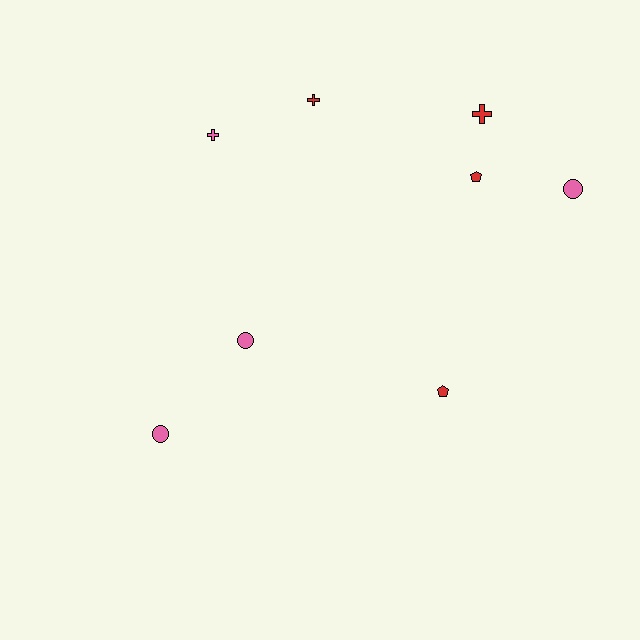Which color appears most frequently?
Red, with 4 objects.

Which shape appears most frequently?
Circle, with 3 objects.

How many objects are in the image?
There are 8 objects.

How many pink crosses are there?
There is 1 pink cross.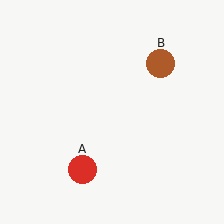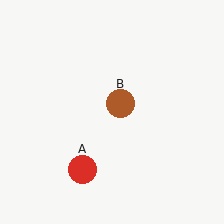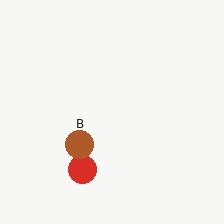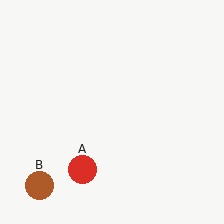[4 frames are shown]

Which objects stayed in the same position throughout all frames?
Red circle (object A) remained stationary.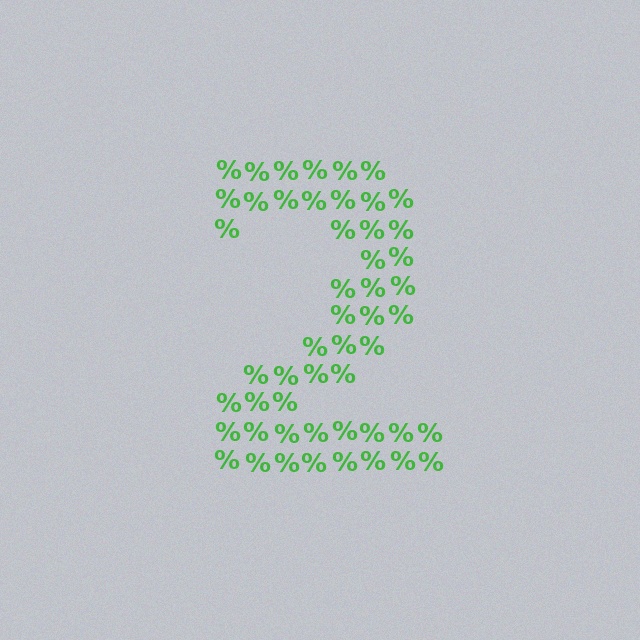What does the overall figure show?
The overall figure shows the digit 2.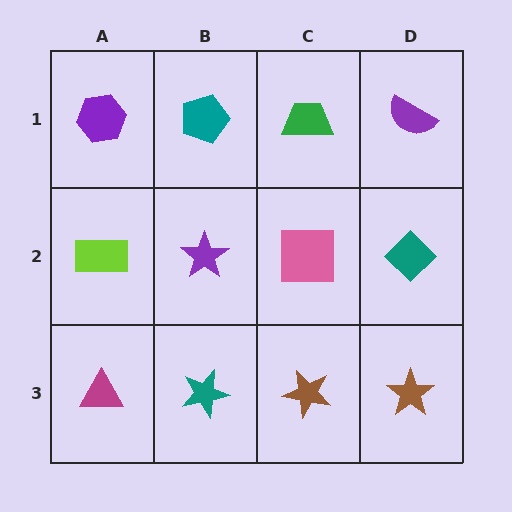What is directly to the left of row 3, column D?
A brown star.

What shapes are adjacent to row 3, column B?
A purple star (row 2, column B), a magenta triangle (row 3, column A), a brown star (row 3, column C).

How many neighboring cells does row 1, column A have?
2.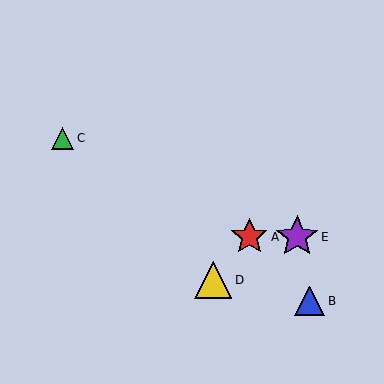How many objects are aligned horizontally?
2 objects (A, E) are aligned horizontally.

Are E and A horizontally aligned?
Yes, both are at y≈237.